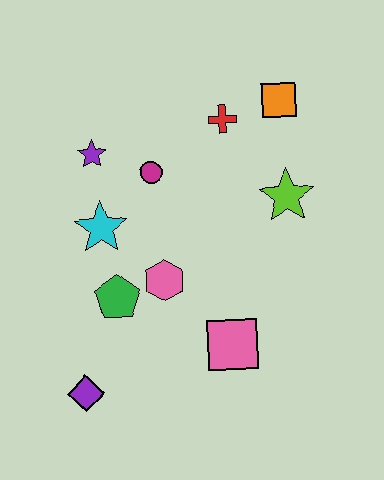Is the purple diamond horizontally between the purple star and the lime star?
No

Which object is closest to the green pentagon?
The pink hexagon is closest to the green pentagon.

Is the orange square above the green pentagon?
Yes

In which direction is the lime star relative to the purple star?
The lime star is to the right of the purple star.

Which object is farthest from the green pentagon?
The orange square is farthest from the green pentagon.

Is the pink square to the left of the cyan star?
No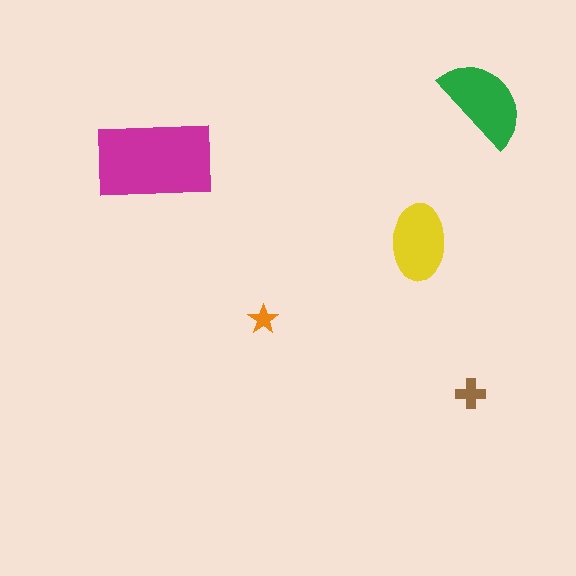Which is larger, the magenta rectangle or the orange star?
The magenta rectangle.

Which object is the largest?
The magenta rectangle.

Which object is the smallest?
The orange star.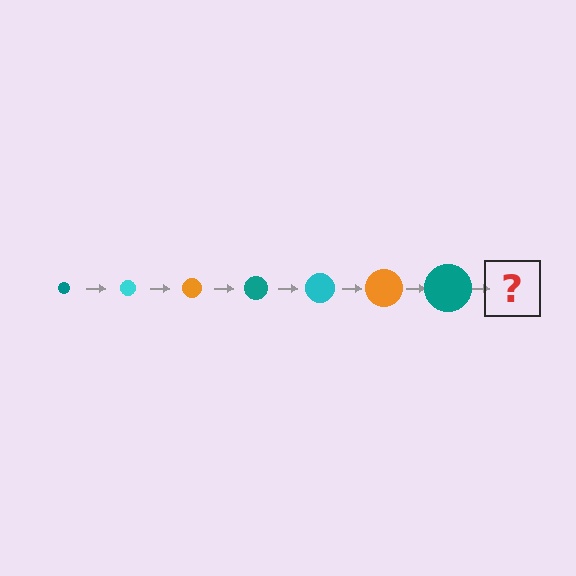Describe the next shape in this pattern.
It should be a cyan circle, larger than the previous one.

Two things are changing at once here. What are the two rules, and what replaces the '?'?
The two rules are that the circle grows larger each step and the color cycles through teal, cyan, and orange. The '?' should be a cyan circle, larger than the previous one.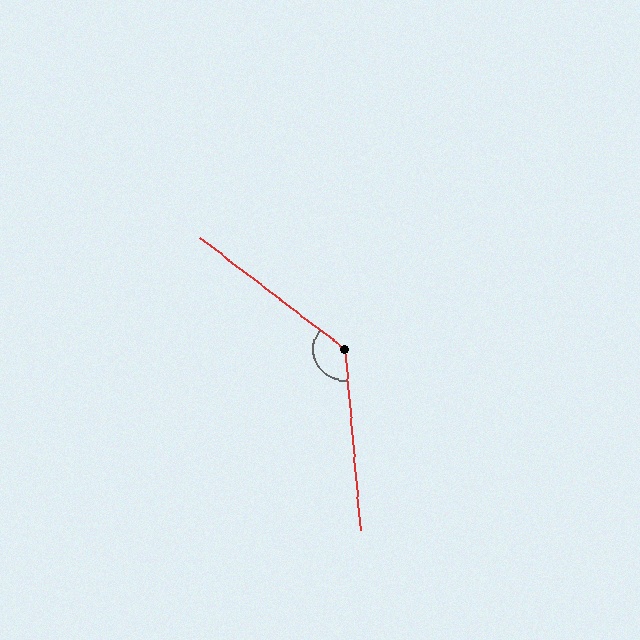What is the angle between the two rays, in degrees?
Approximately 133 degrees.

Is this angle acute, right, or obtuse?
It is obtuse.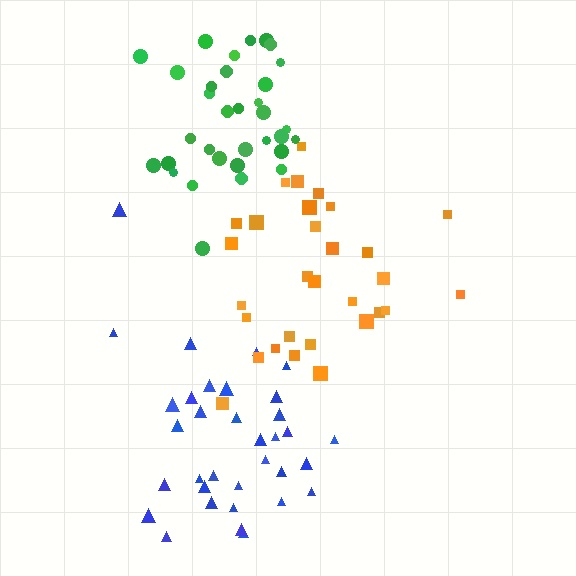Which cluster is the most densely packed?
Green.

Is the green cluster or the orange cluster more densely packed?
Green.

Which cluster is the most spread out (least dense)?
Orange.